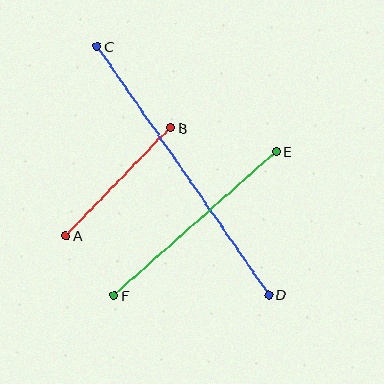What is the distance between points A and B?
The distance is approximately 151 pixels.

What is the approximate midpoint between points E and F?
The midpoint is at approximately (195, 224) pixels.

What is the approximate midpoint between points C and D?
The midpoint is at approximately (183, 171) pixels.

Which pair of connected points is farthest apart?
Points C and D are farthest apart.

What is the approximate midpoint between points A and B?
The midpoint is at approximately (118, 182) pixels.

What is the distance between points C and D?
The distance is approximately 302 pixels.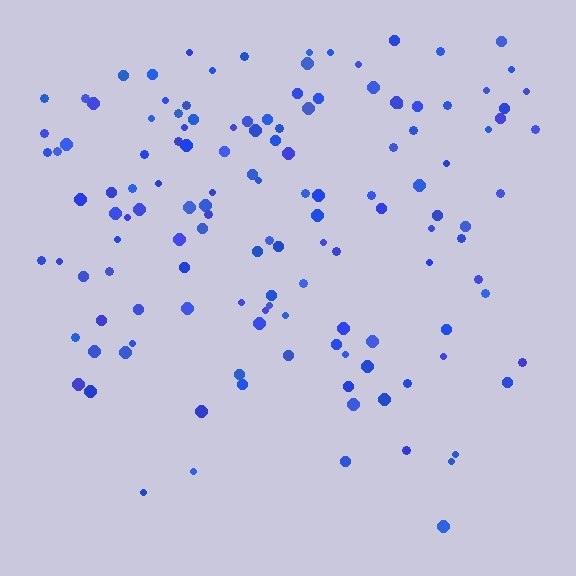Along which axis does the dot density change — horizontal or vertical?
Vertical.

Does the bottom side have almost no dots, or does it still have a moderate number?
Still a moderate number, just noticeably fewer than the top.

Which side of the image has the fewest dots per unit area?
The bottom.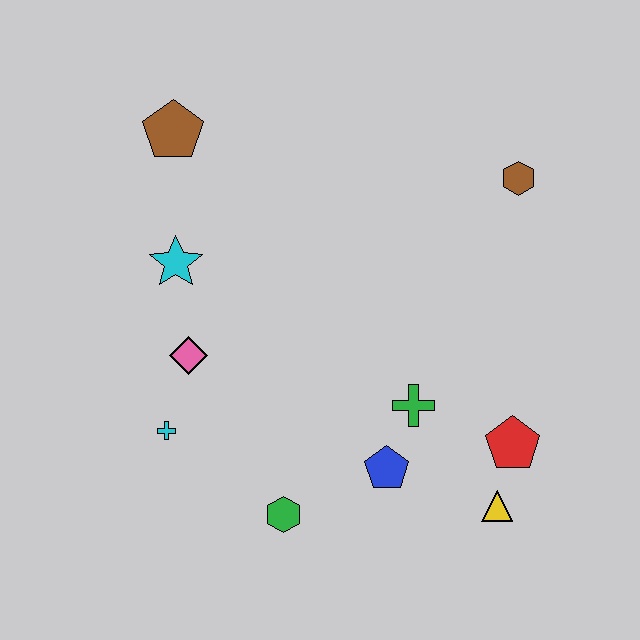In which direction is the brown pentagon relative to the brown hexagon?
The brown pentagon is to the left of the brown hexagon.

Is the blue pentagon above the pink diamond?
No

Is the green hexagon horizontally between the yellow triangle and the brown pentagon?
Yes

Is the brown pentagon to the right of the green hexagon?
No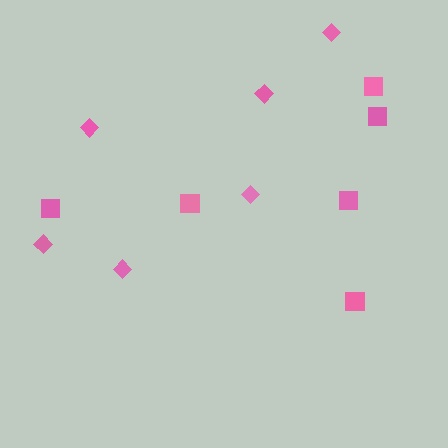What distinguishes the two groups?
There are 2 groups: one group of diamonds (6) and one group of squares (6).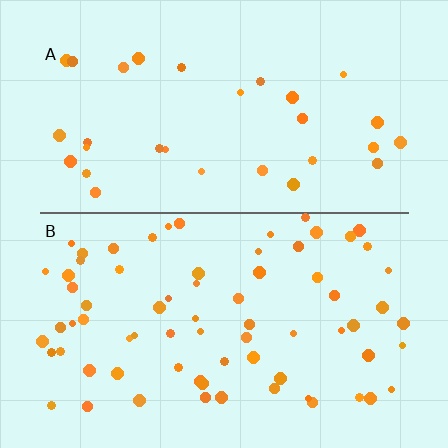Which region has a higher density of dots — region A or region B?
B (the bottom).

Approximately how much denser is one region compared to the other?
Approximately 2.3× — region B over region A.